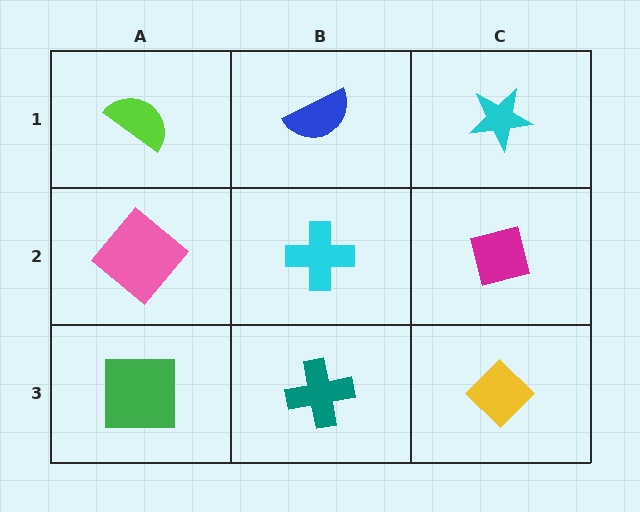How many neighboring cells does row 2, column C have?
3.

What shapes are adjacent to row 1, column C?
A magenta square (row 2, column C), a blue semicircle (row 1, column B).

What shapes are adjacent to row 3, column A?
A pink diamond (row 2, column A), a teal cross (row 3, column B).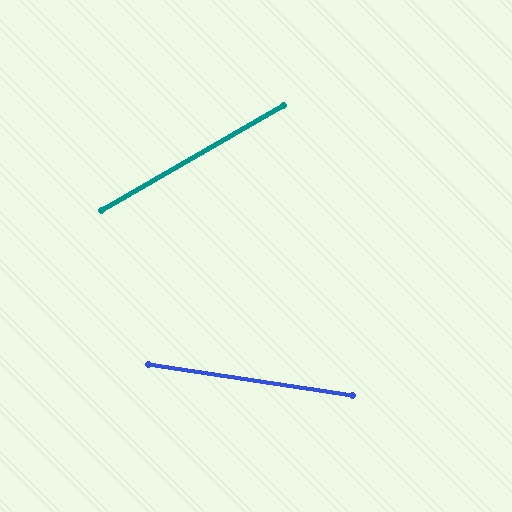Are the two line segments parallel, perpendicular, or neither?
Neither parallel nor perpendicular — they differ by about 39°.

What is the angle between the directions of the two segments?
Approximately 39 degrees.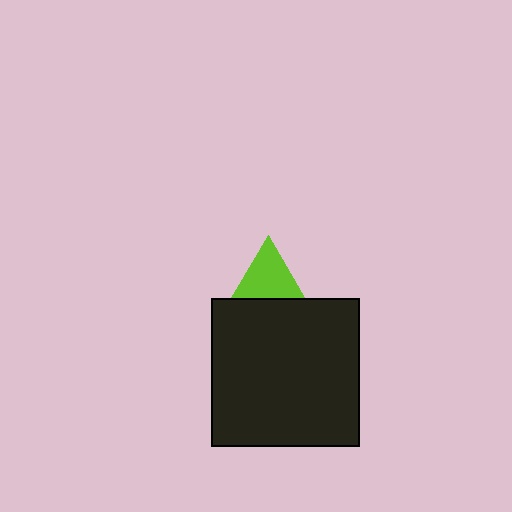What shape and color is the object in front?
The object in front is a black square.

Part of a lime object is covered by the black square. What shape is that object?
It is a triangle.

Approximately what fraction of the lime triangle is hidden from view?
Roughly 43% of the lime triangle is hidden behind the black square.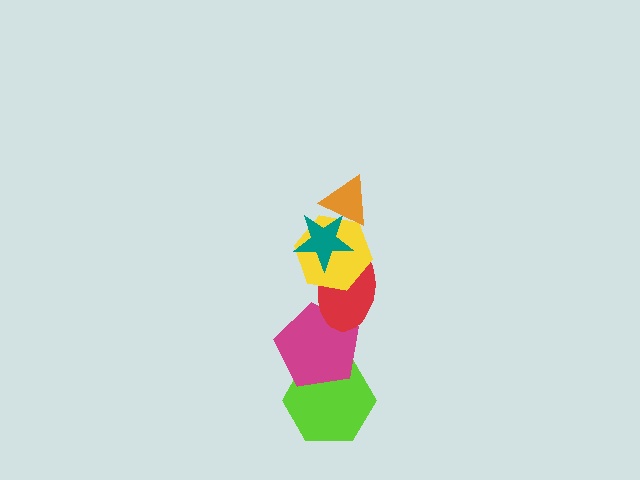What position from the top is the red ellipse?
The red ellipse is 4th from the top.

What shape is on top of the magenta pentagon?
The red ellipse is on top of the magenta pentagon.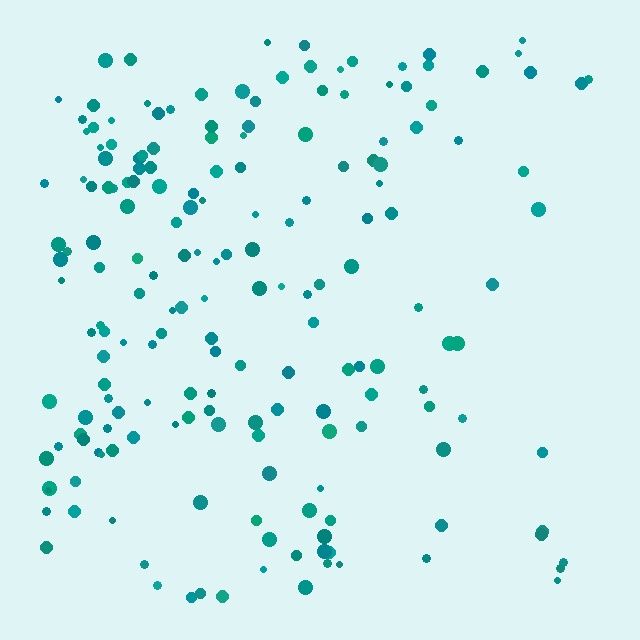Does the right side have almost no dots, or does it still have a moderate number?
Still a moderate number, just noticeably fewer than the left.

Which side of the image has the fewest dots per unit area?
The right.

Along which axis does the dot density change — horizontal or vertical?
Horizontal.